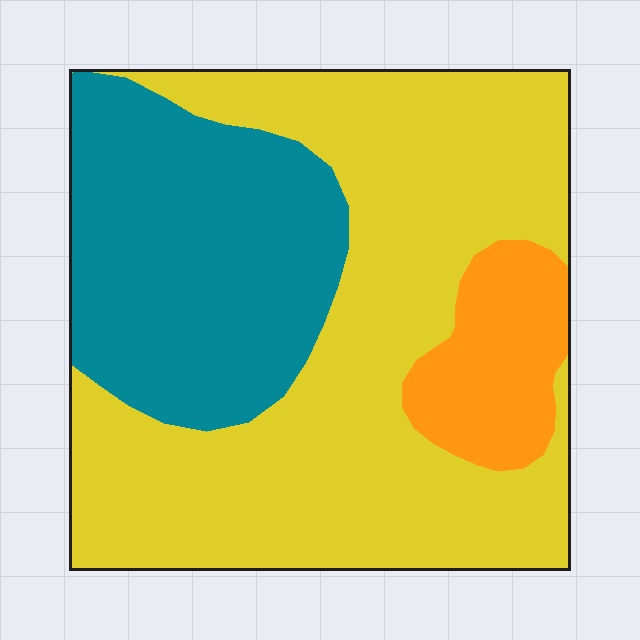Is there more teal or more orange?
Teal.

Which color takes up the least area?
Orange, at roughly 10%.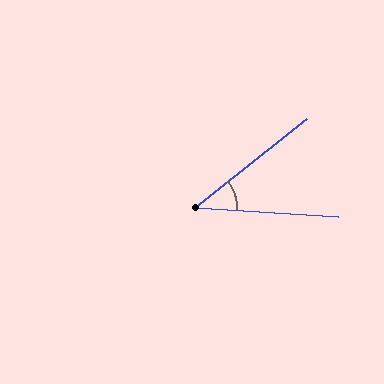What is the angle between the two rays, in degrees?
Approximately 42 degrees.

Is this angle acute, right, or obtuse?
It is acute.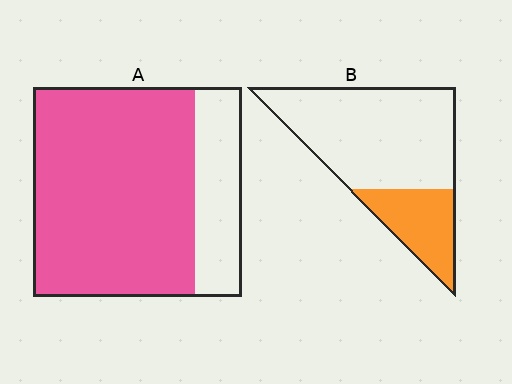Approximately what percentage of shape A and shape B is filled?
A is approximately 80% and B is approximately 25%.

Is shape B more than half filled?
No.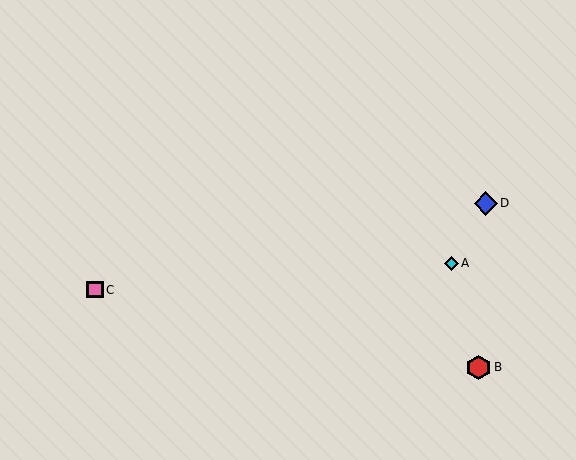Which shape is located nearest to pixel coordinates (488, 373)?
The red hexagon (labeled B) at (479, 367) is nearest to that location.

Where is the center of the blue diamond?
The center of the blue diamond is at (486, 203).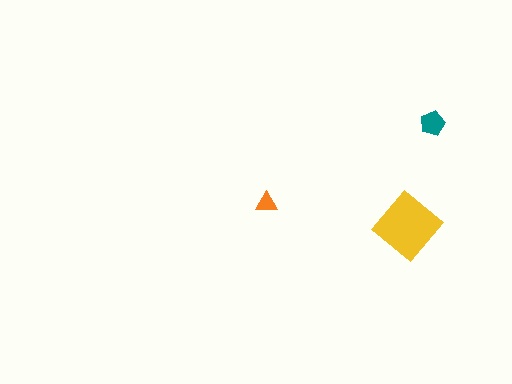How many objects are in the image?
There are 3 objects in the image.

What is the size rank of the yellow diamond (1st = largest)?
1st.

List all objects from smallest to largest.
The orange triangle, the teal pentagon, the yellow diamond.